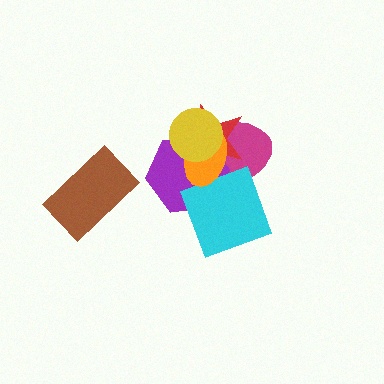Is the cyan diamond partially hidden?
Yes, it is partially covered by another shape.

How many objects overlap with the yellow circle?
4 objects overlap with the yellow circle.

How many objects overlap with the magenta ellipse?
5 objects overlap with the magenta ellipse.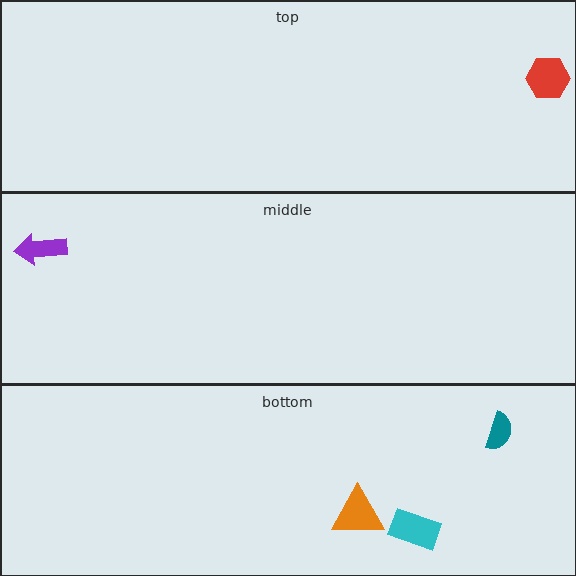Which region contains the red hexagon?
The top region.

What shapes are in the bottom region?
The orange triangle, the cyan rectangle, the teal semicircle.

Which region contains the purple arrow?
The middle region.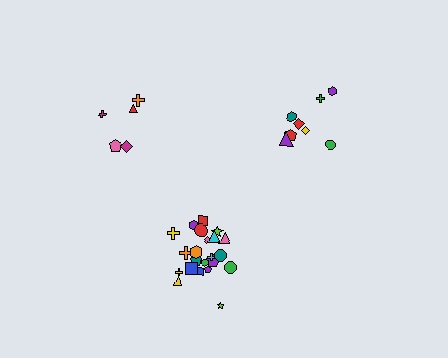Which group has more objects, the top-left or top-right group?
The top-right group.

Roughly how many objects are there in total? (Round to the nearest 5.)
Roughly 35 objects in total.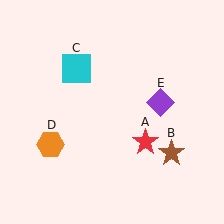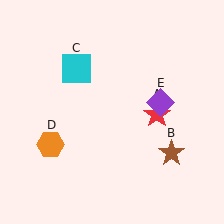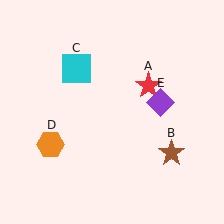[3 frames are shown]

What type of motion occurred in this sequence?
The red star (object A) rotated counterclockwise around the center of the scene.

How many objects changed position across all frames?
1 object changed position: red star (object A).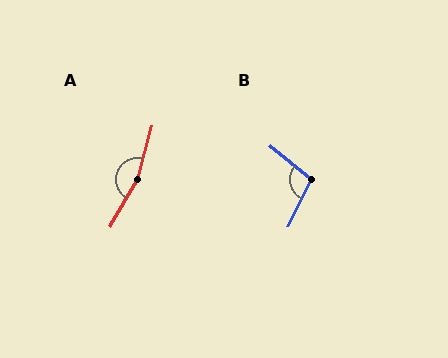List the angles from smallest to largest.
B (103°), A (165°).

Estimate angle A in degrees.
Approximately 165 degrees.